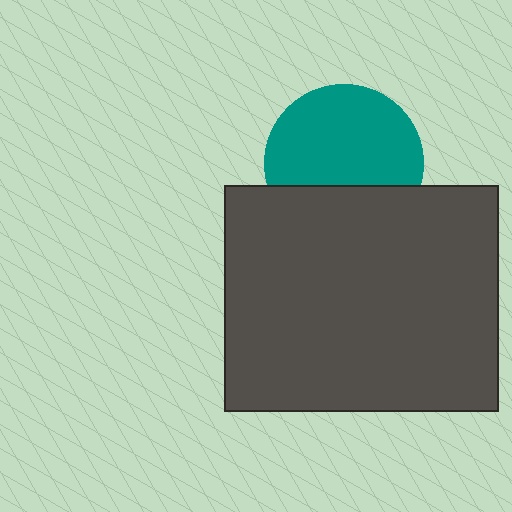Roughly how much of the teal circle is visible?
Most of it is visible (roughly 67%).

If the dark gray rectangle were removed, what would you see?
You would see the complete teal circle.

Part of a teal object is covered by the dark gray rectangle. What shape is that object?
It is a circle.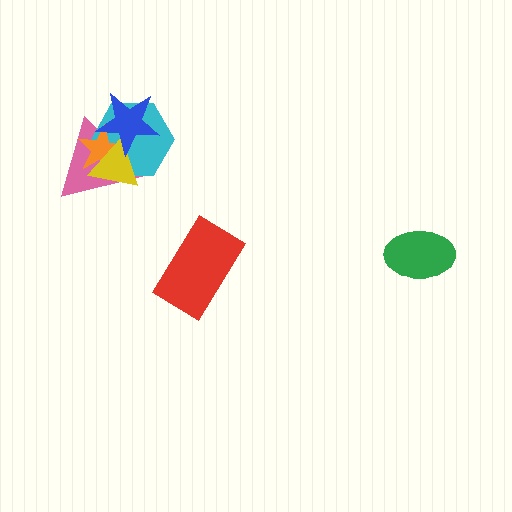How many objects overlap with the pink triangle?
4 objects overlap with the pink triangle.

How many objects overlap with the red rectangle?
0 objects overlap with the red rectangle.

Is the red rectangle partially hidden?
No, no other shape covers it.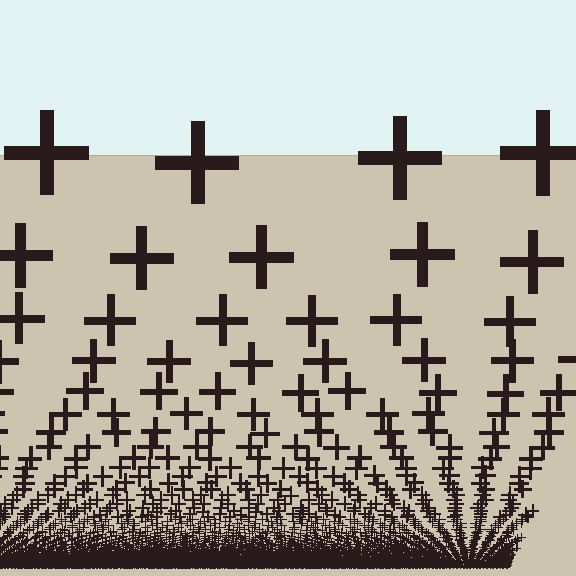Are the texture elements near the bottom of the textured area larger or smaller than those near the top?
Smaller. The gradient is inverted — elements near the bottom are smaller and denser.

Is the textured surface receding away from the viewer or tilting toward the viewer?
The surface appears to tilt toward the viewer. Texture elements get larger and sparser toward the top.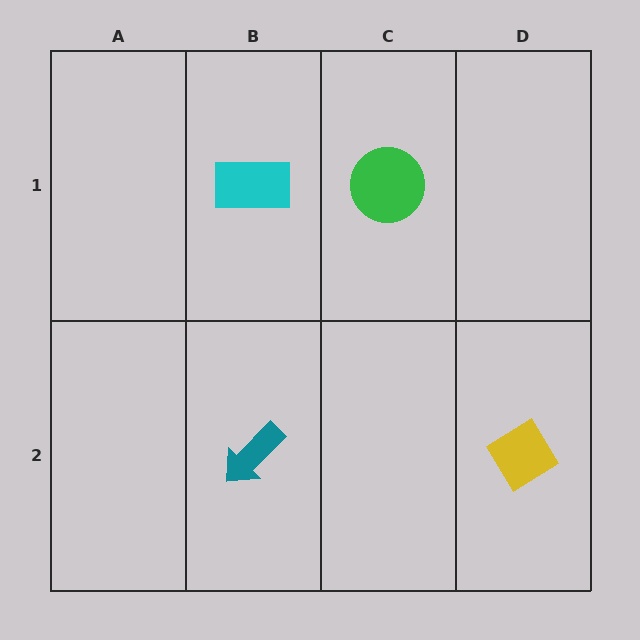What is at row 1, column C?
A green circle.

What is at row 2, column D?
A yellow diamond.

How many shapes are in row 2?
2 shapes.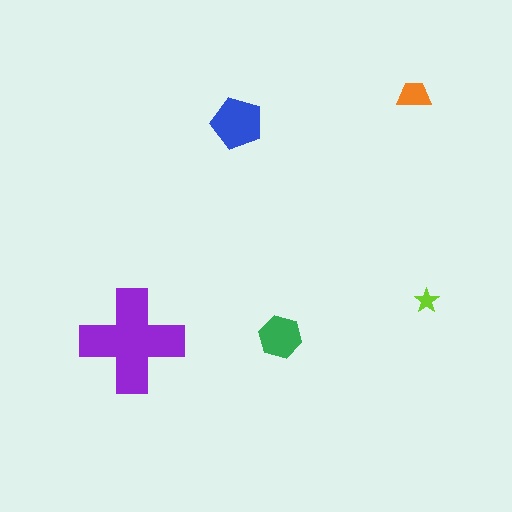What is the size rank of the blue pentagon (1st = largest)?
2nd.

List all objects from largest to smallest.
The purple cross, the blue pentagon, the green hexagon, the orange trapezoid, the lime star.